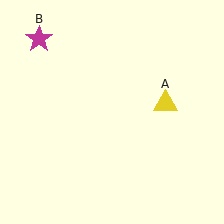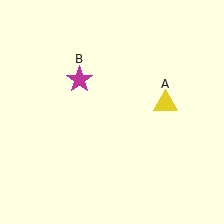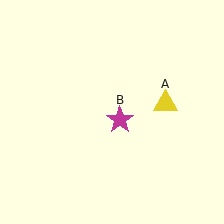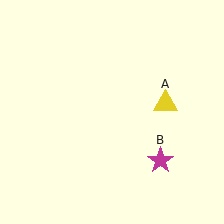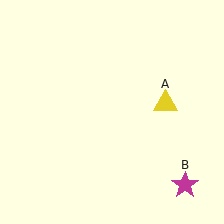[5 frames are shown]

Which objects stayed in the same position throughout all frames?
Yellow triangle (object A) remained stationary.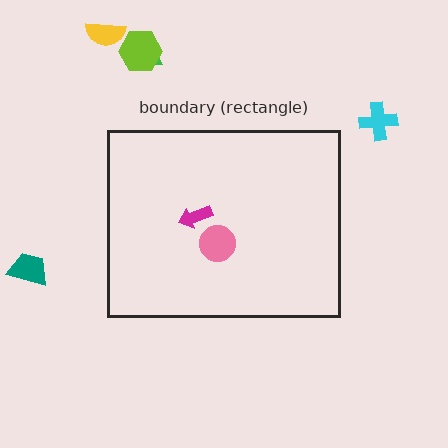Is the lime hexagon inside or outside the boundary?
Outside.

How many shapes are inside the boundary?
2 inside, 5 outside.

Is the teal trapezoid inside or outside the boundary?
Outside.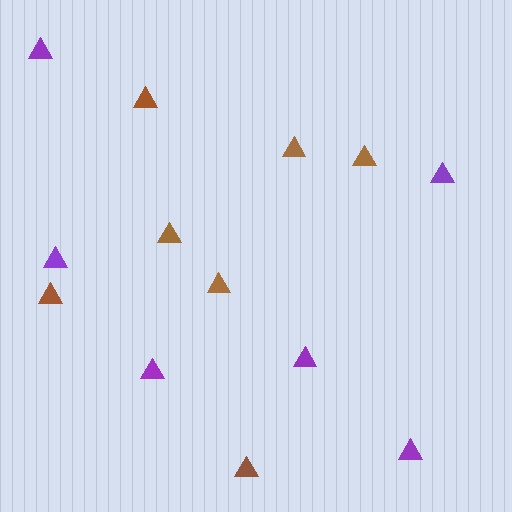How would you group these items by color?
There are 2 groups: one group of brown triangles (7) and one group of purple triangles (6).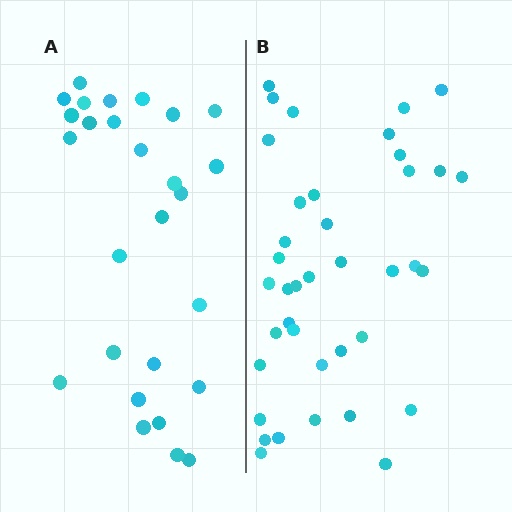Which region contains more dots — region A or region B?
Region B (the right region) has more dots.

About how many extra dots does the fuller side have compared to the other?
Region B has roughly 12 or so more dots than region A.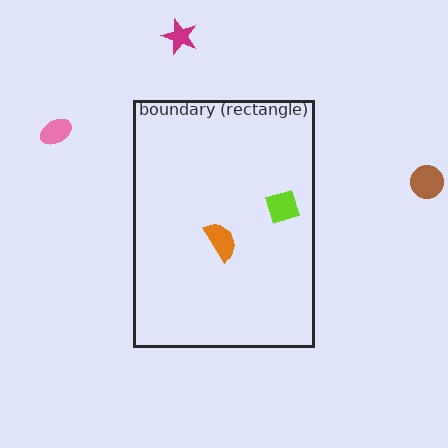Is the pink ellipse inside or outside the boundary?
Outside.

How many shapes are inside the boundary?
2 inside, 3 outside.